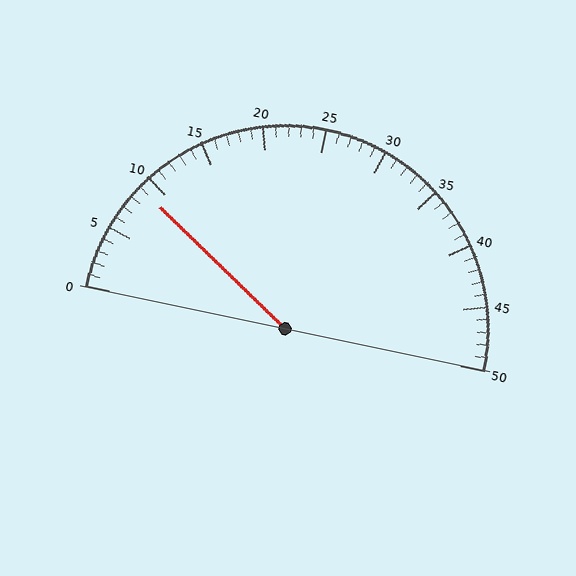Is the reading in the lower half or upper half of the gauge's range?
The reading is in the lower half of the range (0 to 50).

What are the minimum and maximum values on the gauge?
The gauge ranges from 0 to 50.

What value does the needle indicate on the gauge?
The needle indicates approximately 9.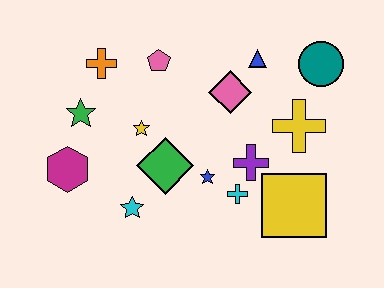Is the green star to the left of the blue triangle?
Yes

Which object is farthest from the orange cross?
The yellow square is farthest from the orange cross.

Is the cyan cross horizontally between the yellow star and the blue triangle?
Yes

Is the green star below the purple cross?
No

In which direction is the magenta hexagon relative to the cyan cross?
The magenta hexagon is to the left of the cyan cross.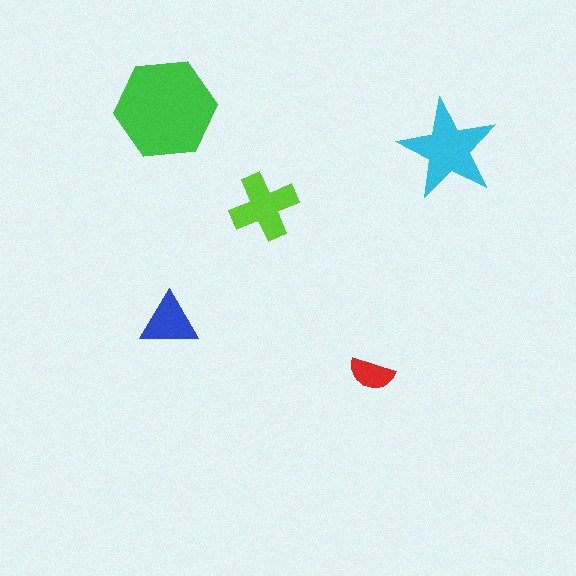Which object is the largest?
The green hexagon.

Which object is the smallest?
The red semicircle.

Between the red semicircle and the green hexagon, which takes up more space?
The green hexagon.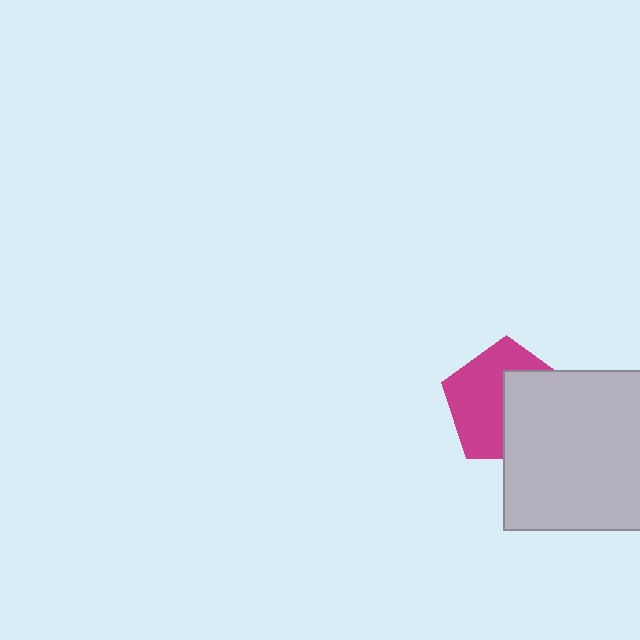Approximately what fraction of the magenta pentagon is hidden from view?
Roughly 45% of the magenta pentagon is hidden behind the light gray square.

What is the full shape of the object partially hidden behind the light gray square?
The partially hidden object is a magenta pentagon.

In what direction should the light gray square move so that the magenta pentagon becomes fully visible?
The light gray square should move right. That is the shortest direction to clear the overlap and leave the magenta pentagon fully visible.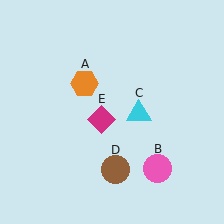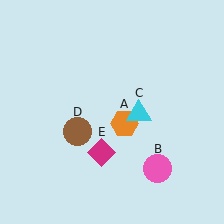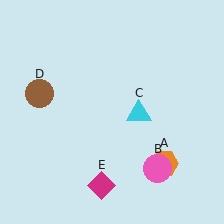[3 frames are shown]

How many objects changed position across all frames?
3 objects changed position: orange hexagon (object A), brown circle (object D), magenta diamond (object E).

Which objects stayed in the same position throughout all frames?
Pink circle (object B) and cyan triangle (object C) remained stationary.